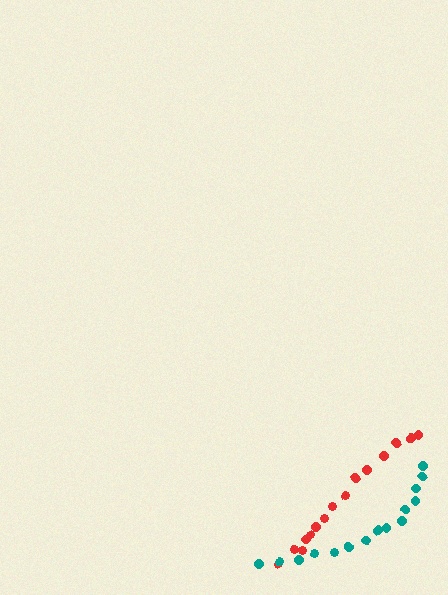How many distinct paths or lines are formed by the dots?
There are 2 distinct paths.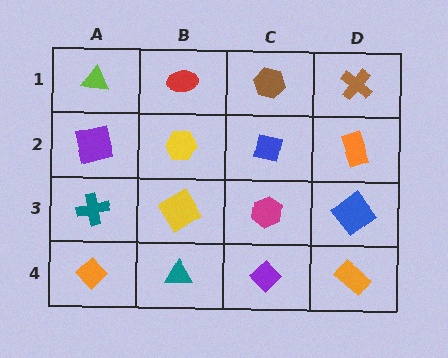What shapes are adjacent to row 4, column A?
A teal cross (row 3, column A), a teal triangle (row 4, column B).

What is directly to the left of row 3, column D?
A magenta hexagon.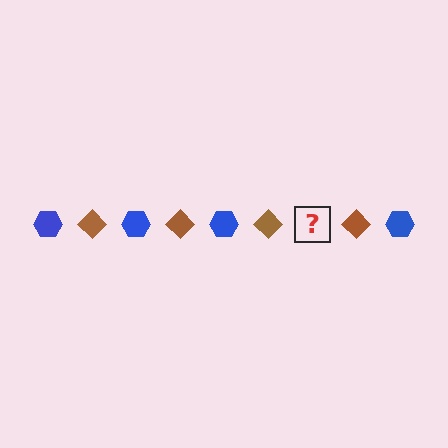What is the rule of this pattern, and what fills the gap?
The rule is that the pattern alternates between blue hexagon and brown diamond. The gap should be filled with a blue hexagon.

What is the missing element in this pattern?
The missing element is a blue hexagon.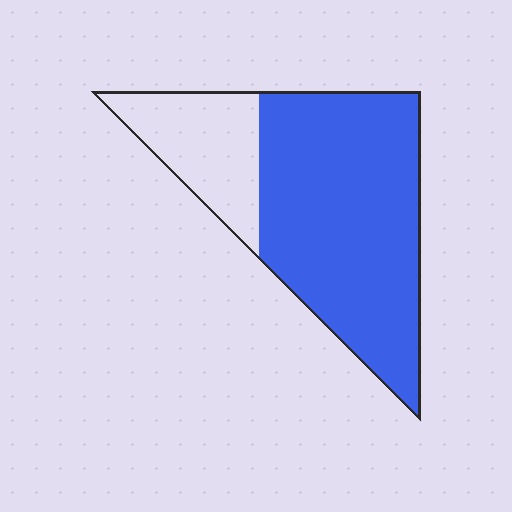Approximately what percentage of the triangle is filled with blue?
Approximately 75%.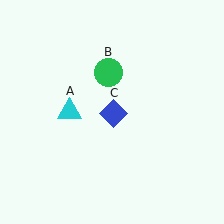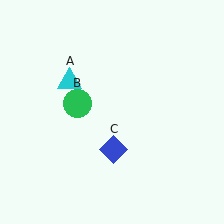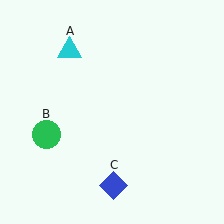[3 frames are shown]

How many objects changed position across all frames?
3 objects changed position: cyan triangle (object A), green circle (object B), blue diamond (object C).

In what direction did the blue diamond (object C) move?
The blue diamond (object C) moved down.